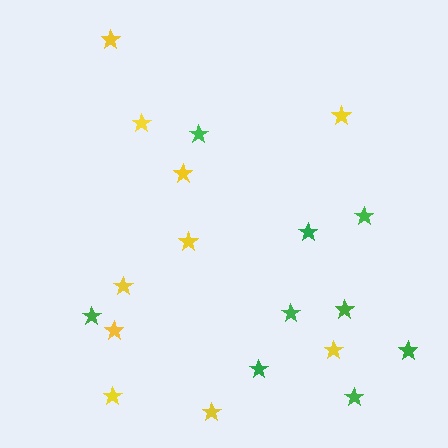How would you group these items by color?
There are 2 groups: one group of yellow stars (10) and one group of green stars (9).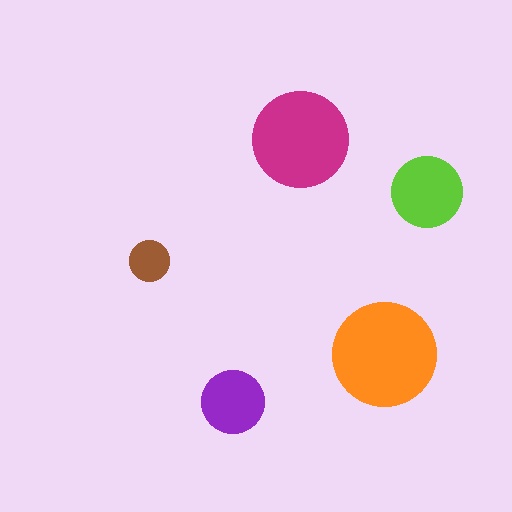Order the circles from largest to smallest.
the orange one, the magenta one, the lime one, the purple one, the brown one.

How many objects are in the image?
There are 5 objects in the image.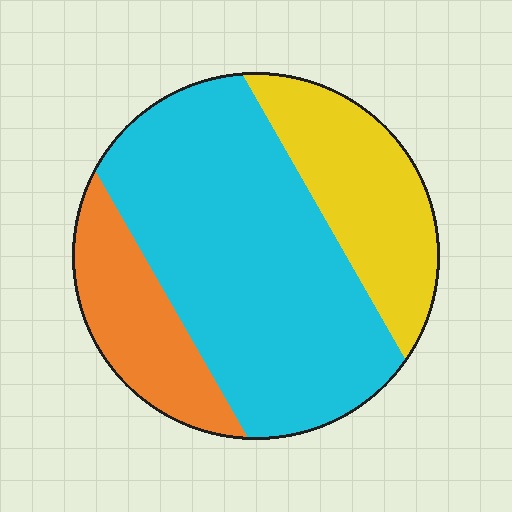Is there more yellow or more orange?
Yellow.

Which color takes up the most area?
Cyan, at roughly 60%.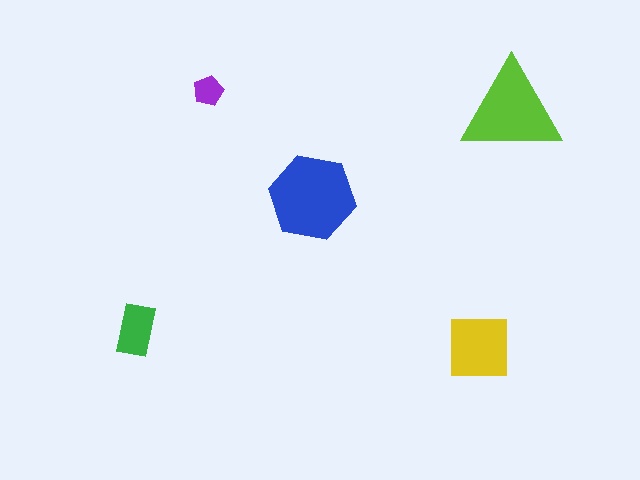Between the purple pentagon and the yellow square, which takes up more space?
The yellow square.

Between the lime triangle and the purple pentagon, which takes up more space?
The lime triangle.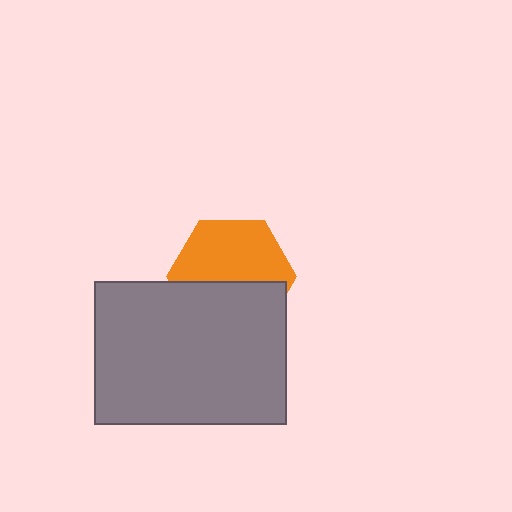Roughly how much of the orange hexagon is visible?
About half of it is visible (roughly 56%).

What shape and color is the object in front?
The object in front is a gray rectangle.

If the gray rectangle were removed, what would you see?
You would see the complete orange hexagon.